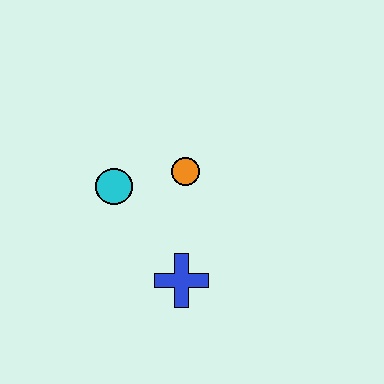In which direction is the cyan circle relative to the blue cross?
The cyan circle is above the blue cross.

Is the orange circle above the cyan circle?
Yes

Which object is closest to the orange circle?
The cyan circle is closest to the orange circle.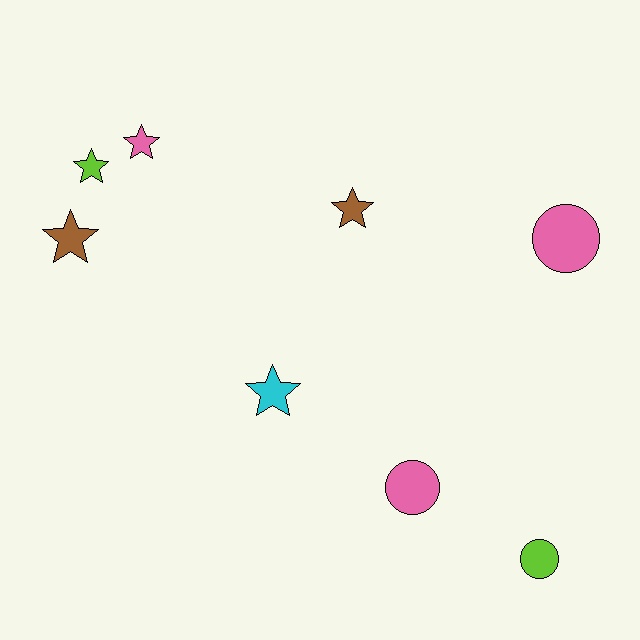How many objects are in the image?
There are 8 objects.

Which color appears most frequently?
Pink, with 3 objects.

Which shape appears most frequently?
Star, with 5 objects.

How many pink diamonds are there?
There are no pink diamonds.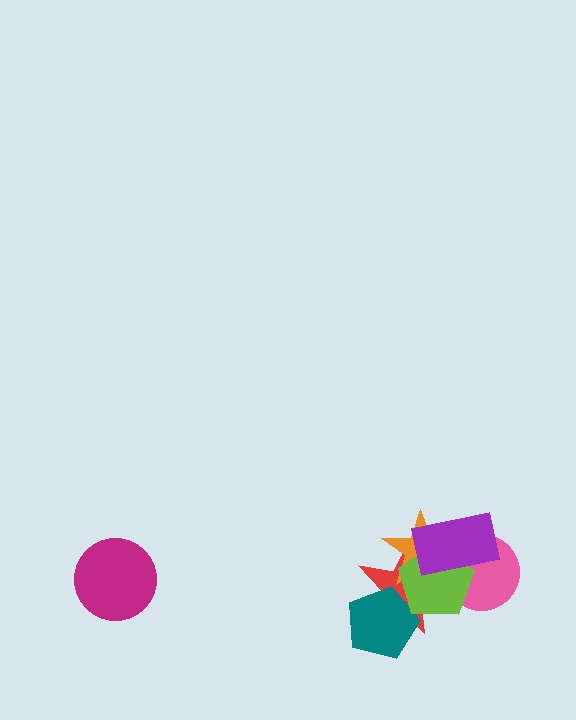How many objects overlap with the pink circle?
3 objects overlap with the pink circle.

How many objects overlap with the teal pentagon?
2 objects overlap with the teal pentagon.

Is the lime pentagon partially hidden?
Yes, it is partially covered by another shape.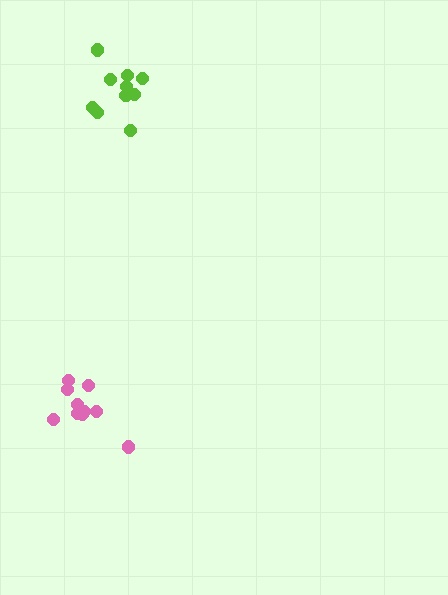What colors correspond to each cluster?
The clusters are colored: lime, pink.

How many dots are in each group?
Group 1: 10 dots, Group 2: 10 dots (20 total).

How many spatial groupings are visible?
There are 2 spatial groupings.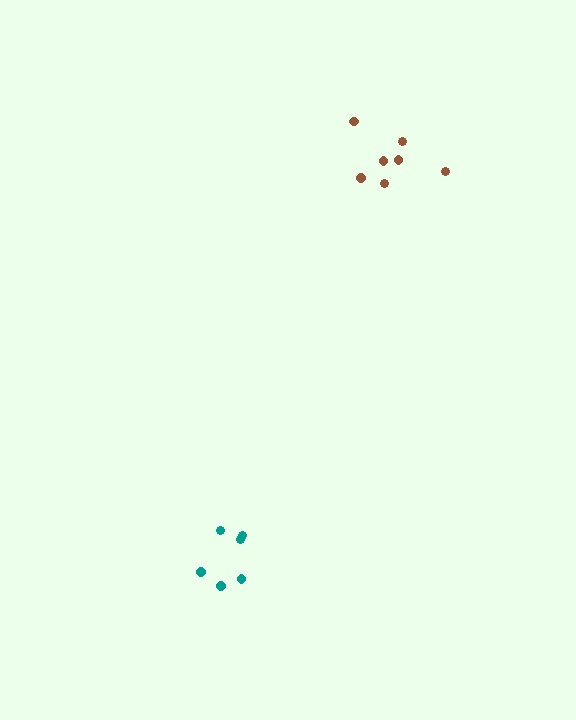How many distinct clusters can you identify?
There are 2 distinct clusters.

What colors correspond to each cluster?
The clusters are colored: teal, brown.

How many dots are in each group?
Group 1: 6 dots, Group 2: 7 dots (13 total).